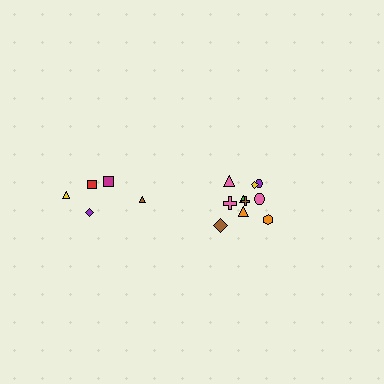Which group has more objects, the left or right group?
The right group.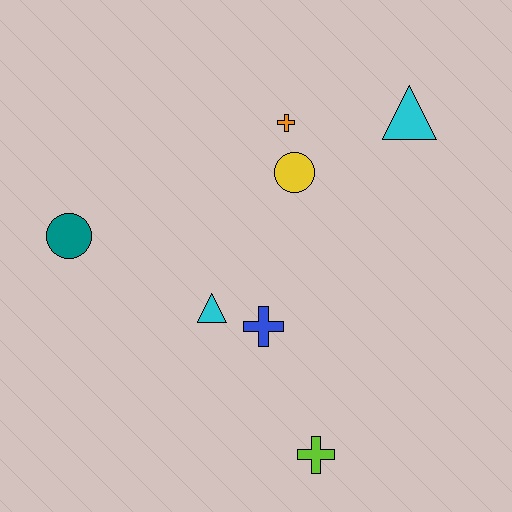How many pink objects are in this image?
There are no pink objects.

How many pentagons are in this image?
There are no pentagons.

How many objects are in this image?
There are 7 objects.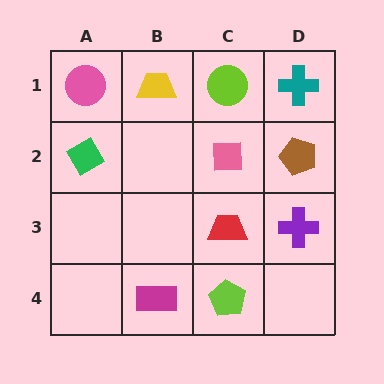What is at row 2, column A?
A green diamond.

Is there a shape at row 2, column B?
No, that cell is empty.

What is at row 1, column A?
A pink circle.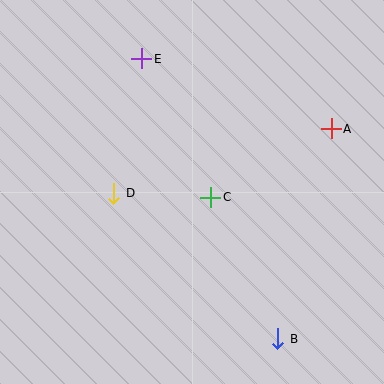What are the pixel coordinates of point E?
Point E is at (142, 59).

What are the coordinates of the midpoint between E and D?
The midpoint between E and D is at (128, 126).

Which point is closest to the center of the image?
Point C at (211, 197) is closest to the center.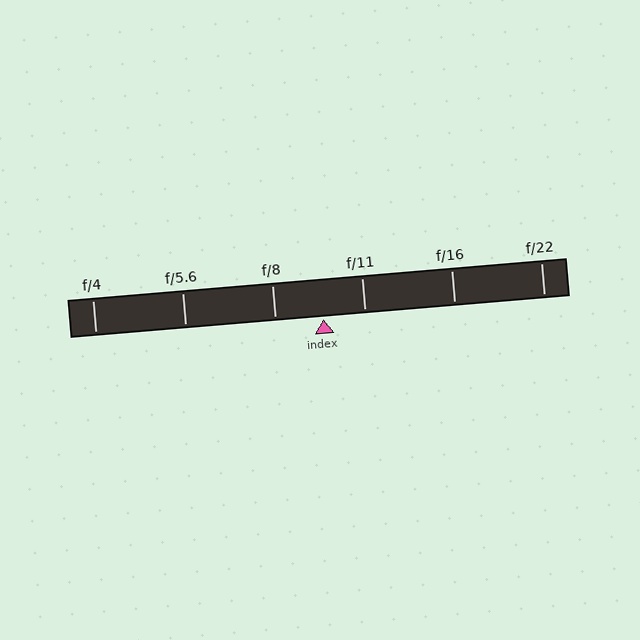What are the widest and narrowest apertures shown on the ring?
The widest aperture shown is f/4 and the narrowest is f/22.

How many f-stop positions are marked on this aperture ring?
There are 6 f-stop positions marked.